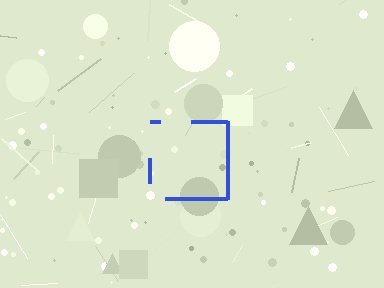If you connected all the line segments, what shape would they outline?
They would outline a square.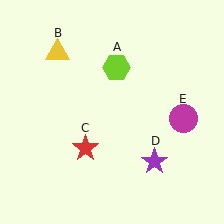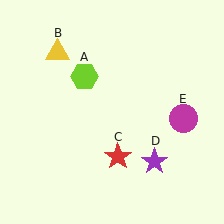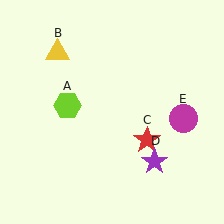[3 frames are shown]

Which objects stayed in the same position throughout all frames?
Yellow triangle (object B) and purple star (object D) and magenta circle (object E) remained stationary.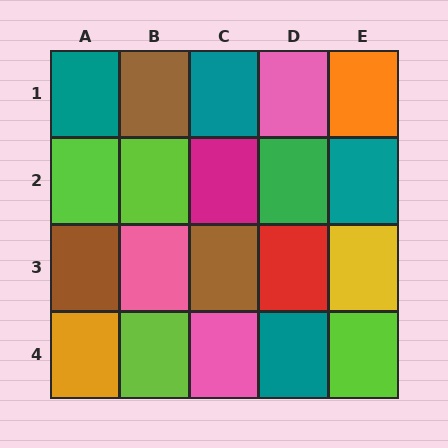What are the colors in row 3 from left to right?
Brown, pink, brown, red, yellow.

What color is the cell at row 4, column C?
Pink.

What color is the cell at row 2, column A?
Lime.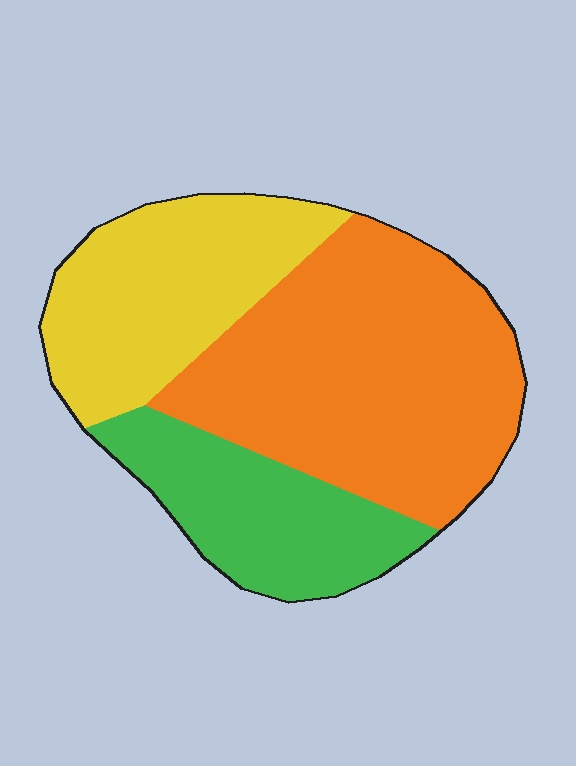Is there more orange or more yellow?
Orange.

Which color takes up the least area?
Green, at roughly 25%.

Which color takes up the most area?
Orange, at roughly 50%.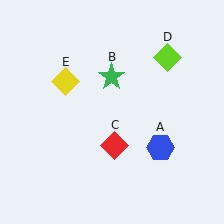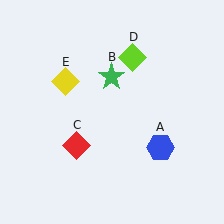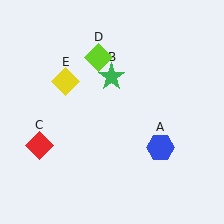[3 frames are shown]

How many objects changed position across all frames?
2 objects changed position: red diamond (object C), lime diamond (object D).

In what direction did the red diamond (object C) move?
The red diamond (object C) moved left.